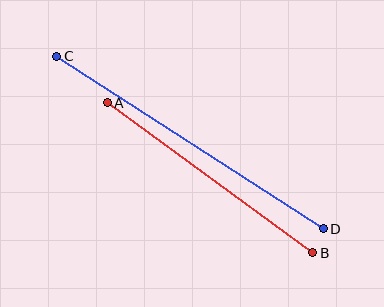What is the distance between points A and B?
The distance is approximately 255 pixels.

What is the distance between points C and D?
The distance is approximately 318 pixels.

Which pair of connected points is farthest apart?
Points C and D are farthest apart.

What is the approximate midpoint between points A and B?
The midpoint is at approximately (210, 178) pixels.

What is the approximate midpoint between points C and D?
The midpoint is at approximately (190, 142) pixels.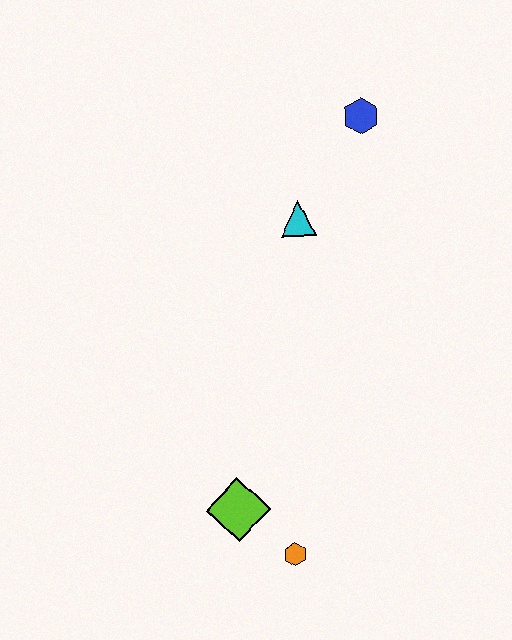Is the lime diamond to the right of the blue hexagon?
No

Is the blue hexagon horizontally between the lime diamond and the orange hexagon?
No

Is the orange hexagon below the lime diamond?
Yes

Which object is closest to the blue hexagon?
The cyan triangle is closest to the blue hexagon.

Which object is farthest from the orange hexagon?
The blue hexagon is farthest from the orange hexagon.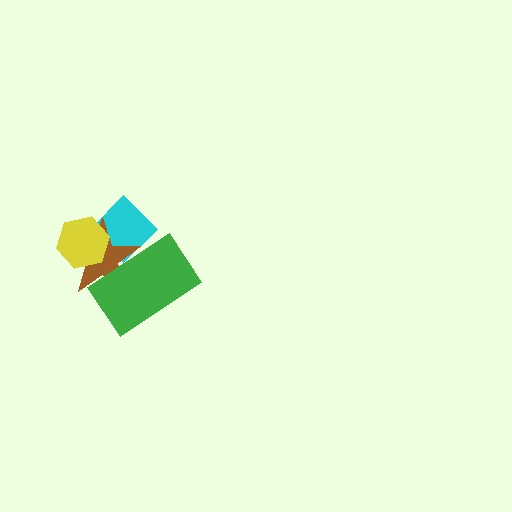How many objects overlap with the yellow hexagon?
2 objects overlap with the yellow hexagon.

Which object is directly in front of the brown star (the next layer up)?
The yellow hexagon is directly in front of the brown star.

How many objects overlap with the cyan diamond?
3 objects overlap with the cyan diamond.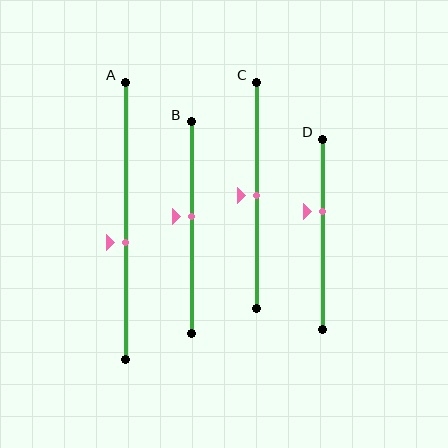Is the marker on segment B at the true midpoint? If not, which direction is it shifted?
No, the marker on segment B is shifted upward by about 6% of the segment length.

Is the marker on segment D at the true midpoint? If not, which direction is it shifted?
No, the marker on segment D is shifted upward by about 12% of the segment length.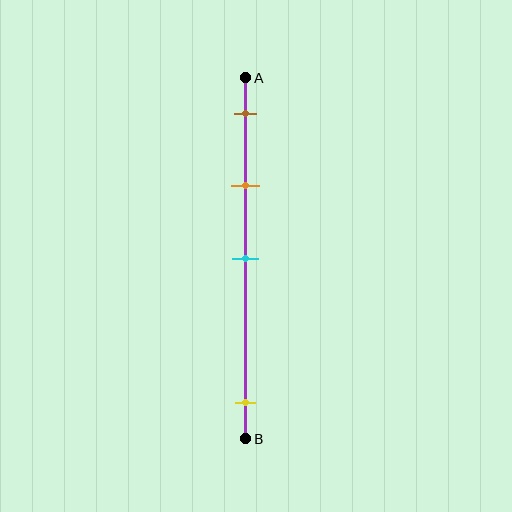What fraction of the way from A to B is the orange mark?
The orange mark is approximately 30% (0.3) of the way from A to B.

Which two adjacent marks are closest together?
The brown and orange marks are the closest adjacent pair.